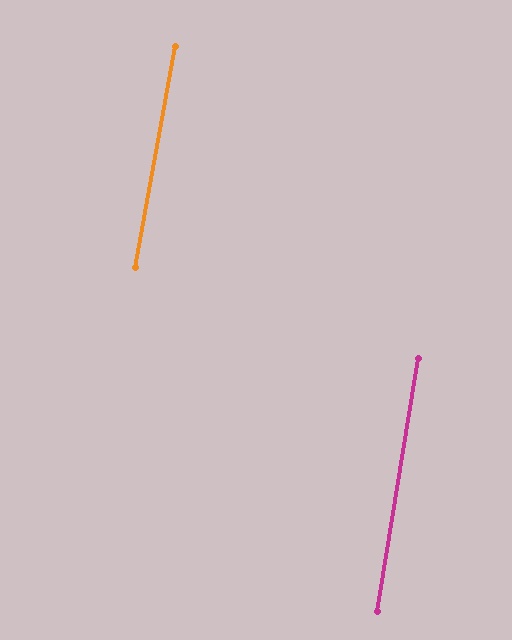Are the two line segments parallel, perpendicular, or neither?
Parallel — their directions differ by only 0.8°.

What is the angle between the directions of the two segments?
Approximately 1 degree.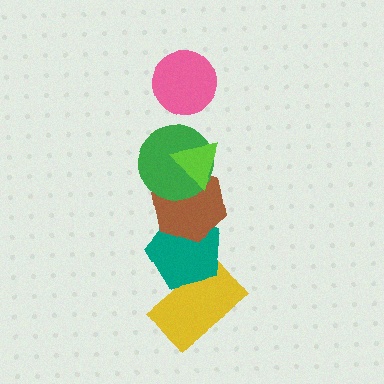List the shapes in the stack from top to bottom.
From top to bottom: the pink circle, the lime triangle, the green circle, the brown hexagon, the teal pentagon, the yellow rectangle.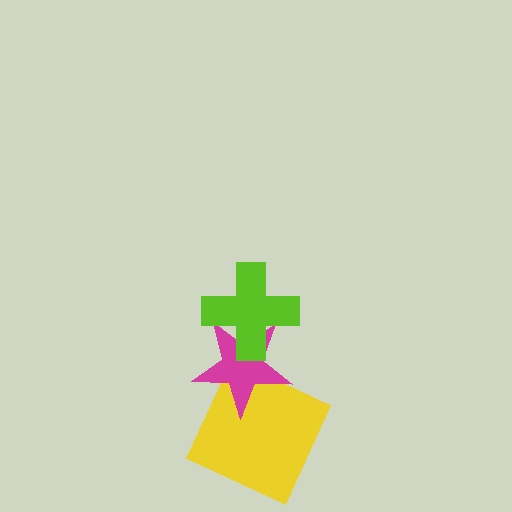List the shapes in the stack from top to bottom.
From top to bottom: the lime cross, the magenta star, the yellow square.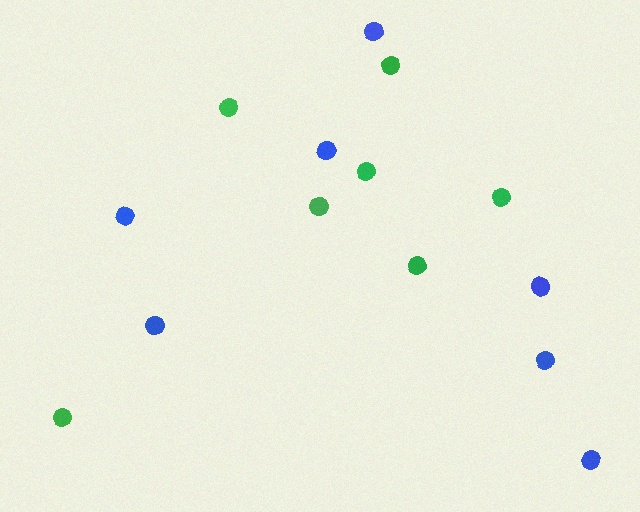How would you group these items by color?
There are 2 groups: one group of blue circles (7) and one group of green circles (7).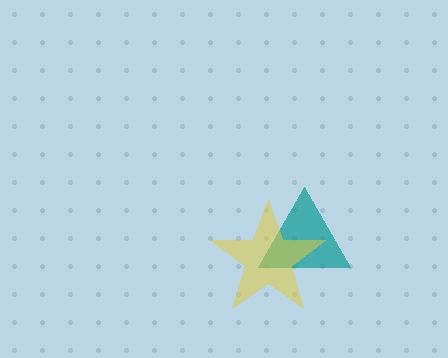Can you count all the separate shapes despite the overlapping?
Yes, there are 2 separate shapes.